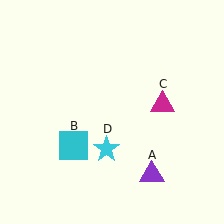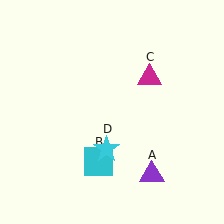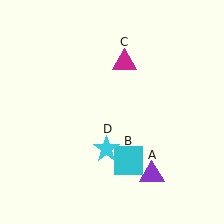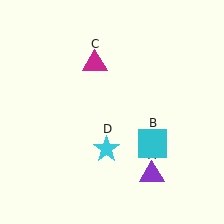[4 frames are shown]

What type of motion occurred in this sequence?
The cyan square (object B), magenta triangle (object C) rotated counterclockwise around the center of the scene.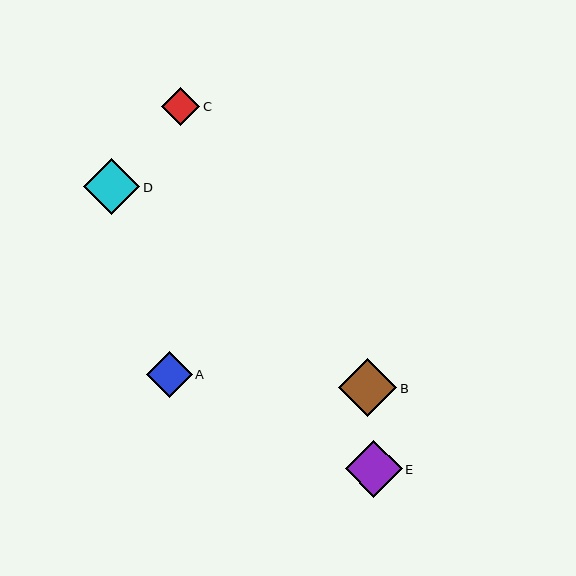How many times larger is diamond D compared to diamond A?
Diamond D is approximately 1.2 times the size of diamond A.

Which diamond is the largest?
Diamond B is the largest with a size of approximately 58 pixels.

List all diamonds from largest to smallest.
From largest to smallest: B, E, D, A, C.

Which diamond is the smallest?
Diamond C is the smallest with a size of approximately 38 pixels.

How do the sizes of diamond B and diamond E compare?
Diamond B and diamond E are approximately the same size.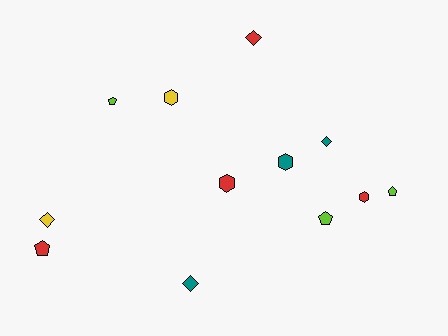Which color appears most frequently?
Red, with 4 objects.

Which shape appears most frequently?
Pentagon, with 4 objects.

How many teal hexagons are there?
There is 1 teal hexagon.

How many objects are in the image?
There are 12 objects.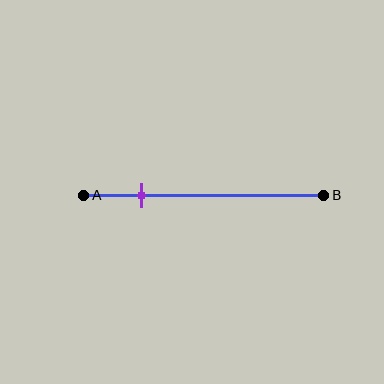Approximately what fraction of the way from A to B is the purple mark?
The purple mark is approximately 25% of the way from A to B.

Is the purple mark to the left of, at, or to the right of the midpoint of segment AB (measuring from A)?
The purple mark is to the left of the midpoint of segment AB.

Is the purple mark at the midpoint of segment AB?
No, the mark is at about 25% from A, not at the 50% midpoint.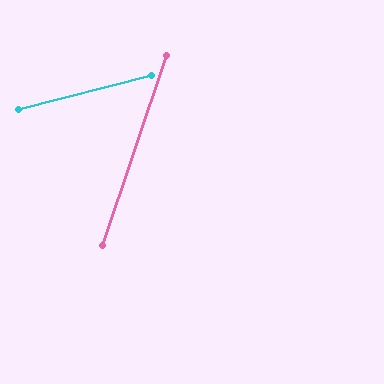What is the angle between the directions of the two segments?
Approximately 57 degrees.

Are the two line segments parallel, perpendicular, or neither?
Neither parallel nor perpendicular — they differ by about 57°.